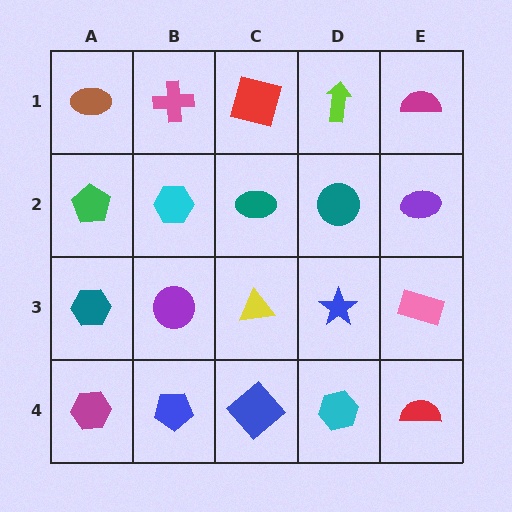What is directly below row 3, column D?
A cyan hexagon.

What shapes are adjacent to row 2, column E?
A magenta semicircle (row 1, column E), a pink rectangle (row 3, column E), a teal circle (row 2, column D).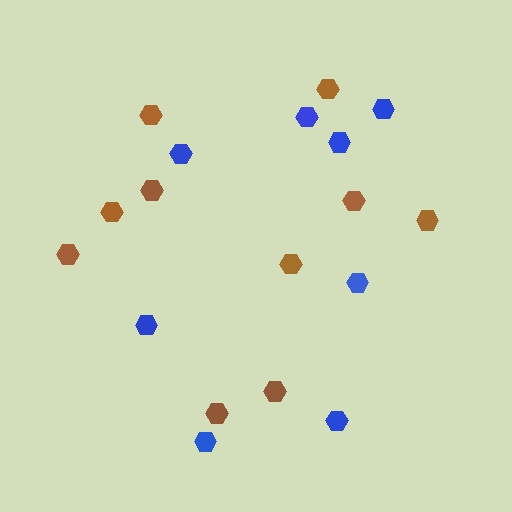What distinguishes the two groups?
There are 2 groups: one group of blue hexagons (8) and one group of brown hexagons (10).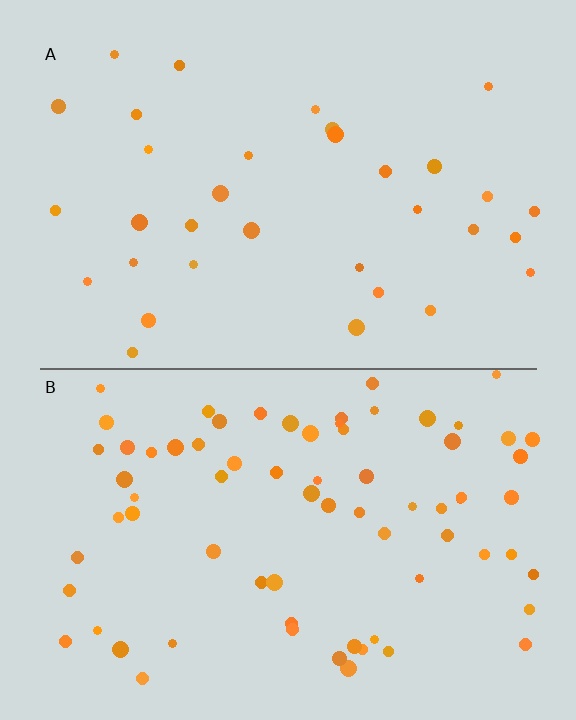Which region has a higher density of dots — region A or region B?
B (the bottom).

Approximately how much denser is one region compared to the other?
Approximately 2.2× — region B over region A.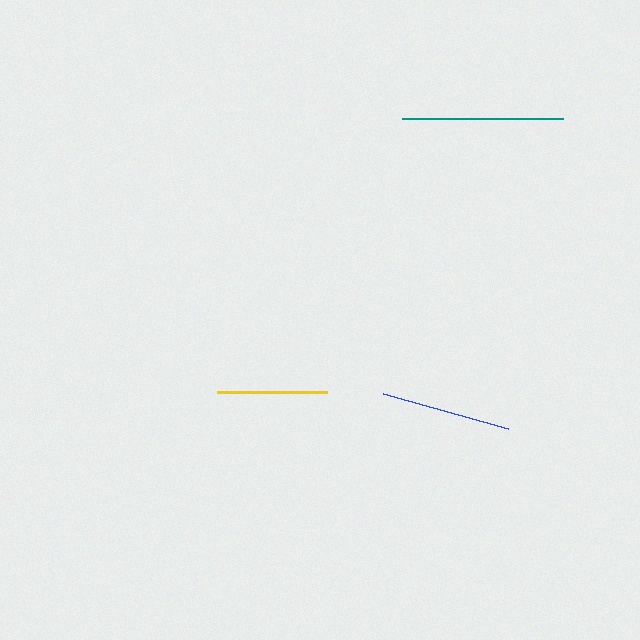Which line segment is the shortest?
The yellow line is the shortest at approximately 110 pixels.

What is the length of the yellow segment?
The yellow segment is approximately 110 pixels long.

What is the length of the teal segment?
The teal segment is approximately 161 pixels long.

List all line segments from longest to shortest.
From longest to shortest: teal, blue, yellow.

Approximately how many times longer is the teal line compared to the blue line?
The teal line is approximately 1.2 times the length of the blue line.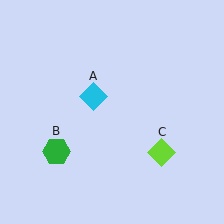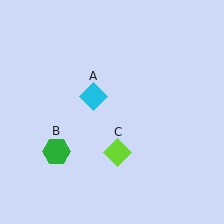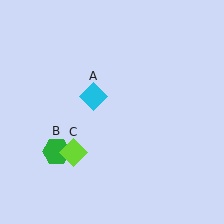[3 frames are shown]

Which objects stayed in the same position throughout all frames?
Cyan diamond (object A) and green hexagon (object B) remained stationary.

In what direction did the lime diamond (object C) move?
The lime diamond (object C) moved left.